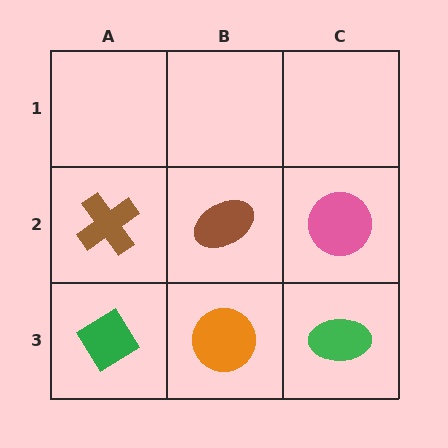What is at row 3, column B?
An orange circle.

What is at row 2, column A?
A brown cross.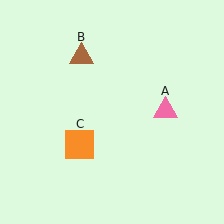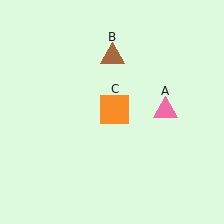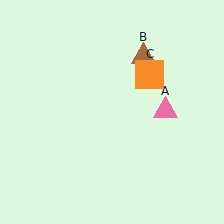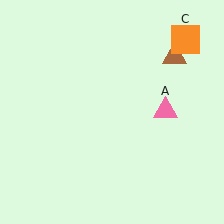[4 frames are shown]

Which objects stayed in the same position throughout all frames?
Pink triangle (object A) remained stationary.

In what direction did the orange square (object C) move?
The orange square (object C) moved up and to the right.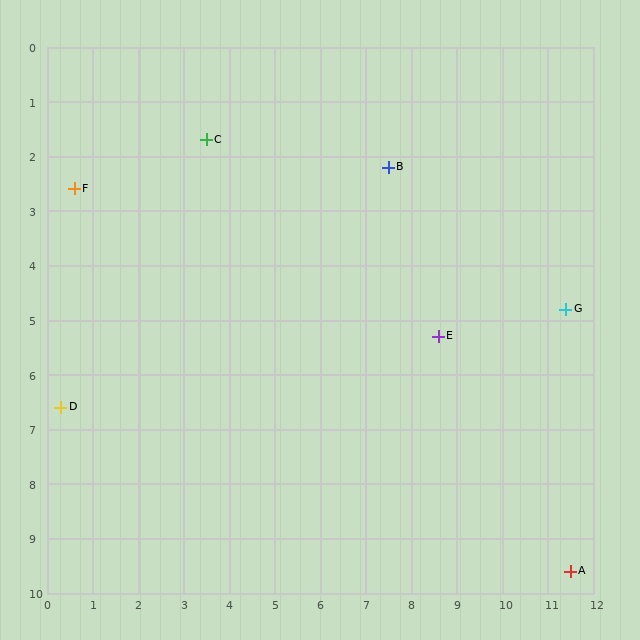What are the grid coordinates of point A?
Point A is at approximately (11.5, 9.6).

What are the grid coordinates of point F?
Point F is at approximately (0.6, 2.6).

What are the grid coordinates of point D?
Point D is at approximately (0.3, 6.6).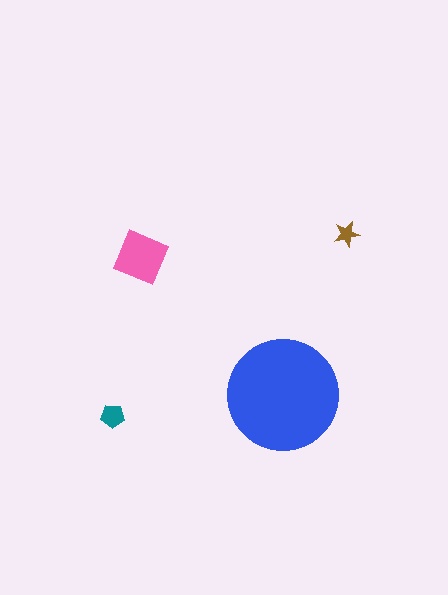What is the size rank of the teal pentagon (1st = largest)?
3rd.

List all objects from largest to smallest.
The blue circle, the pink square, the teal pentagon, the brown star.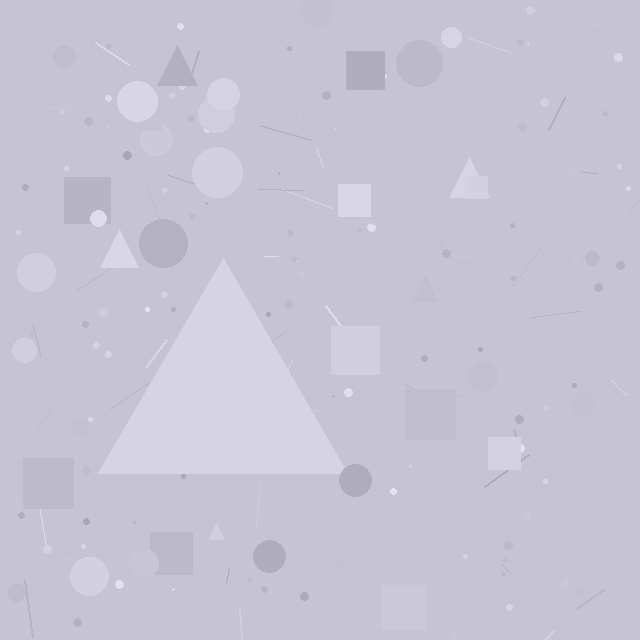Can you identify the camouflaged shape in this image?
The camouflaged shape is a triangle.